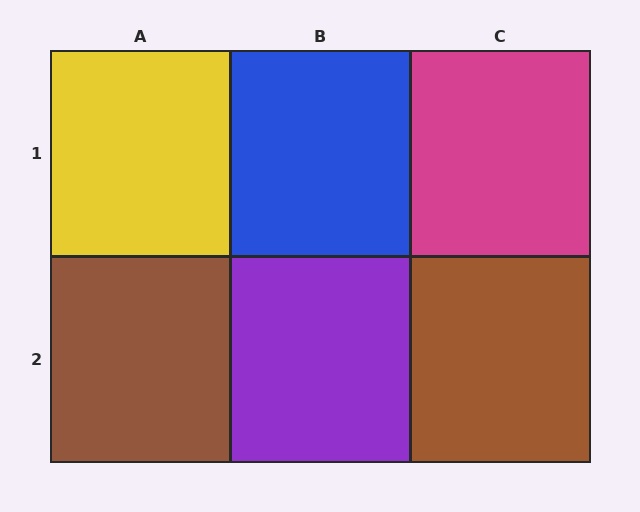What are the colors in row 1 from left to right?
Yellow, blue, magenta.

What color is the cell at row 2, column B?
Purple.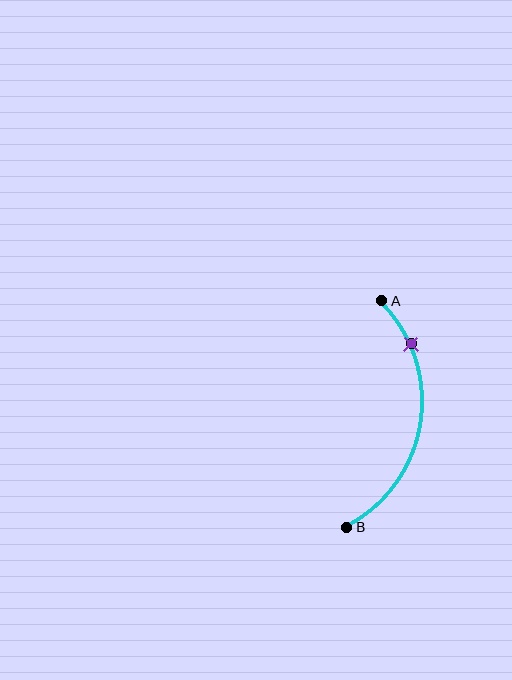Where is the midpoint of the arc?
The arc midpoint is the point on the curve farthest from the straight line joining A and B. It sits to the right of that line.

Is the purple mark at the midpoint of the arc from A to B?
No. The purple mark lies on the arc but is closer to endpoint A. The arc midpoint would be at the point on the curve equidistant along the arc from both A and B.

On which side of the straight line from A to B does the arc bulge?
The arc bulges to the right of the straight line connecting A and B.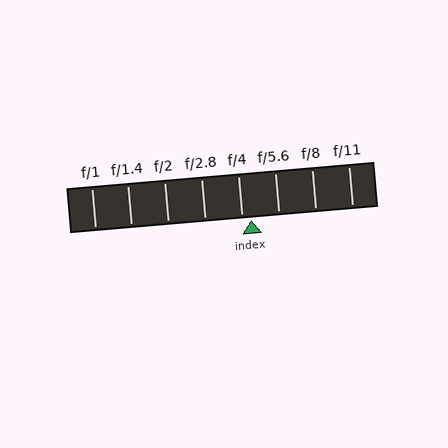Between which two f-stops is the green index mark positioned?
The index mark is between f/4 and f/5.6.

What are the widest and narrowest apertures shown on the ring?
The widest aperture shown is f/1 and the narrowest is f/11.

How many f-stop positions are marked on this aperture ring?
There are 8 f-stop positions marked.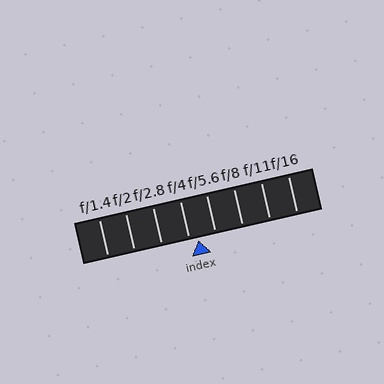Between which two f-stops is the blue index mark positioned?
The index mark is between f/4 and f/5.6.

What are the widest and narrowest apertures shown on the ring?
The widest aperture shown is f/1.4 and the narrowest is f/16.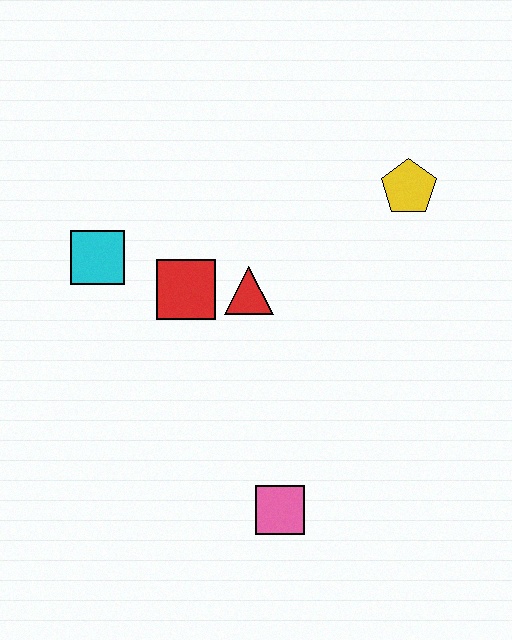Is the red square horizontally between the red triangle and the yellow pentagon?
No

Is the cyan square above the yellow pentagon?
No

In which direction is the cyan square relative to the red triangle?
The cyan square is to the left of the red triangle.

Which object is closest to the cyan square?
The red square is closest to the cyan square.